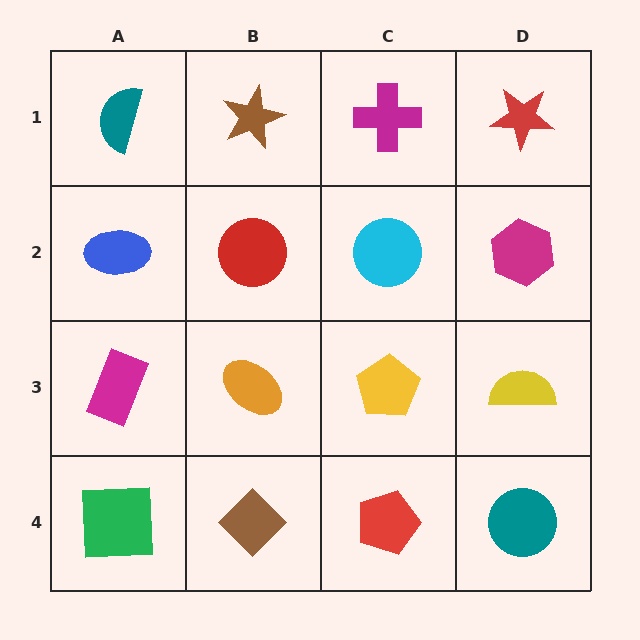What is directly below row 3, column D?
A teal circle.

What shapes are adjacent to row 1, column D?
A magenta hexagon (row 2, column D), a magenta cross (row 1, column C).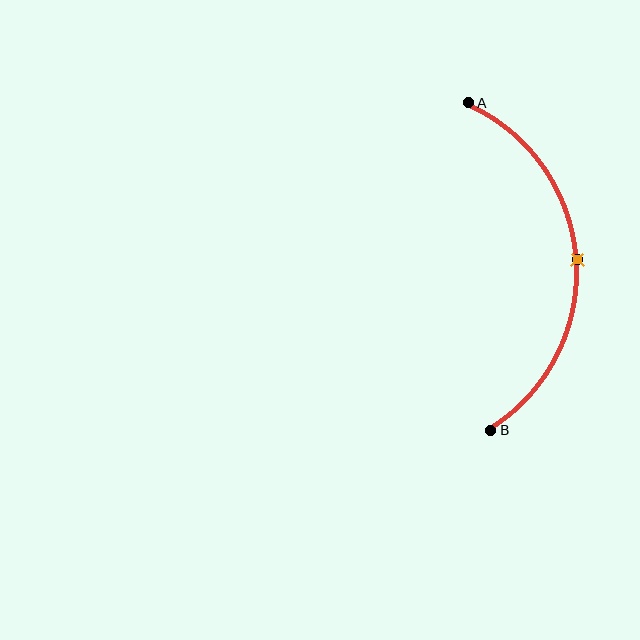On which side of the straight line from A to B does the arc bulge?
The arc bulges to the right of the straight line connecting A and B.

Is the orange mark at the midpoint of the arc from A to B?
Yes. The orange mark lies on the arc at equal arc-length from both A and B — it is the arc midpoint.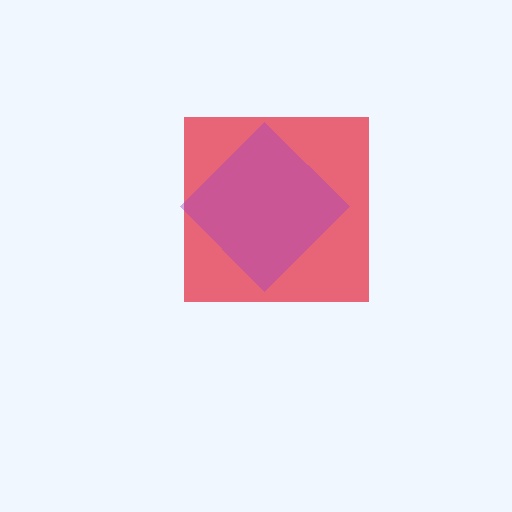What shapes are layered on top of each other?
The layered shapes are: a red square, a purple diamond.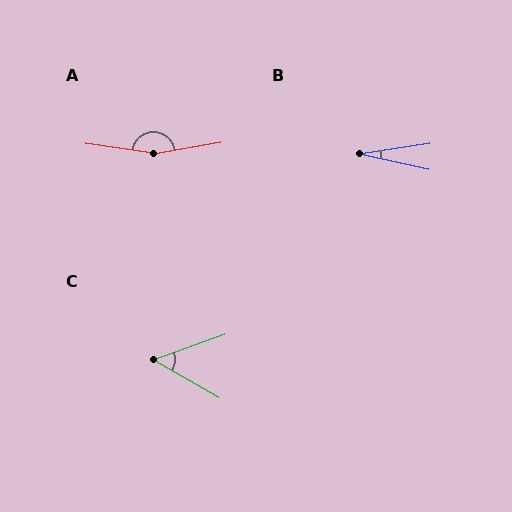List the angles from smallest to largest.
B (21°), C (49°), A (162°).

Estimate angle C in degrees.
Approximately 49 degrees.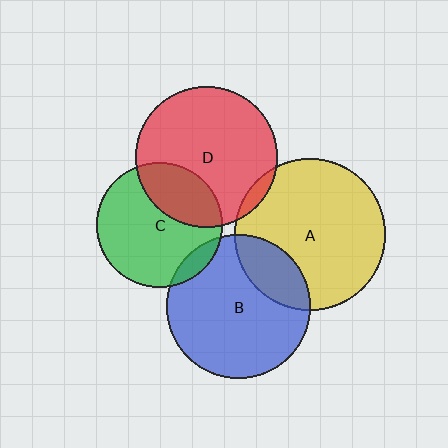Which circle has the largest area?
Circle A (yellow).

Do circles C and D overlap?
Yes.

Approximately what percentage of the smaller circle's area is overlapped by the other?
Approximately 30%.